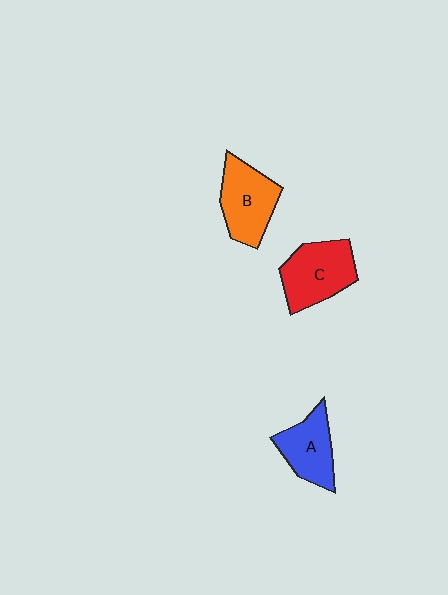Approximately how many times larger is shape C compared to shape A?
Approximately 1.2 times.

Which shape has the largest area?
Shape C (red).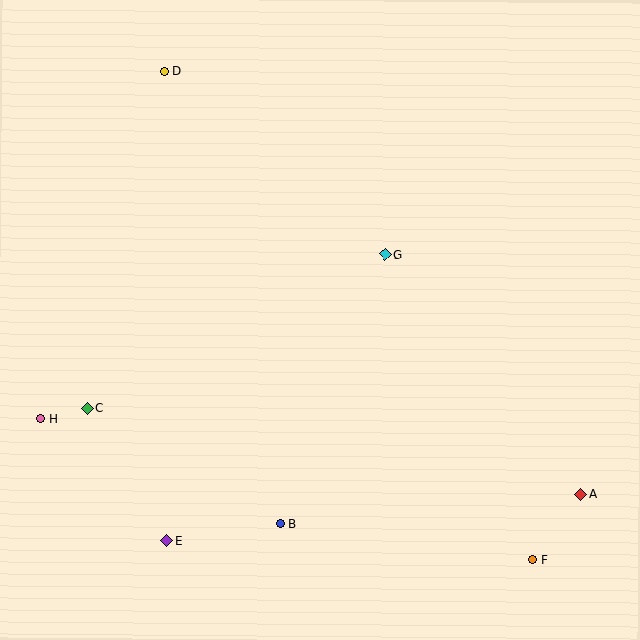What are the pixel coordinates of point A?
Point A is at (580, 495).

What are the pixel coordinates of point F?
Point F is at (533, 559).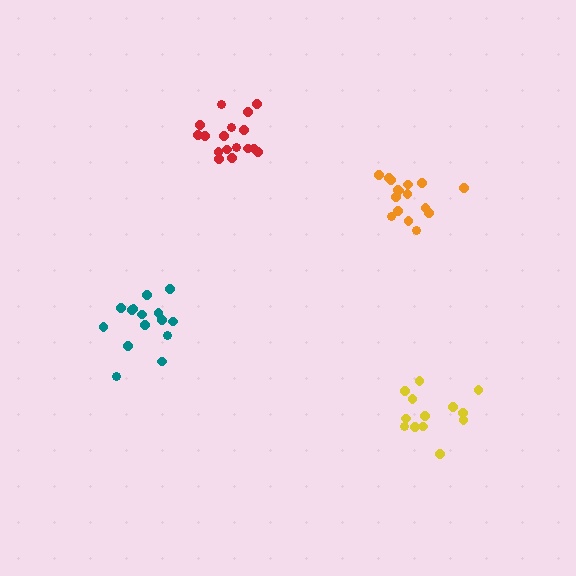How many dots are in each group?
Group 1: 17 dots, Group 2: 15 dots, Group 3: 13 dots, Group 4: 16 dots (61 total).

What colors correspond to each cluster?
The clusters are colored: red, teal, yellow, orange.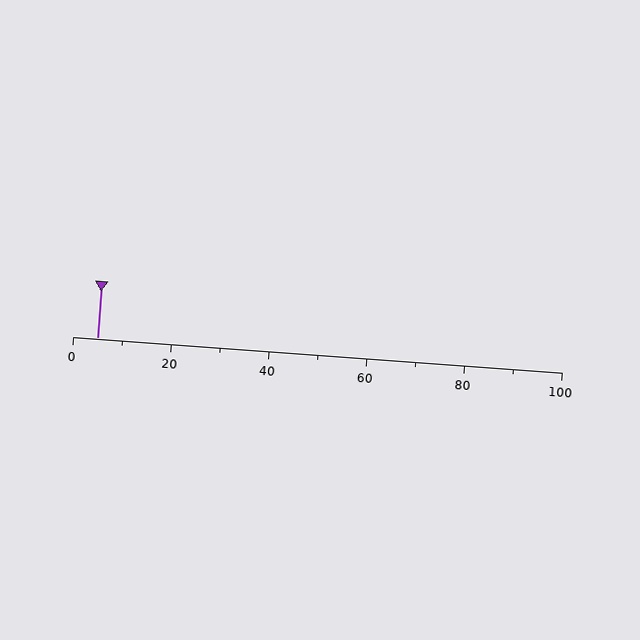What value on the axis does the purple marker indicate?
The marker indicates approximately 5.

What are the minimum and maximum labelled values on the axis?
The axis runs from 0 to 100.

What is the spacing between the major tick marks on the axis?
The major ticks are spaced 20 apart.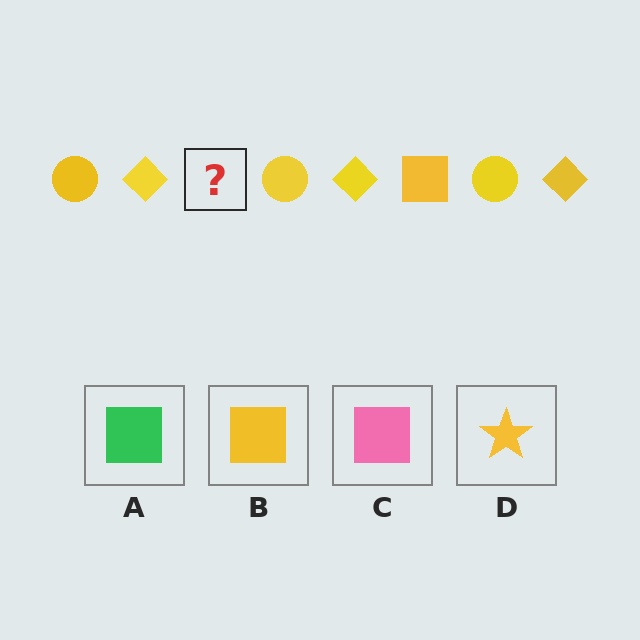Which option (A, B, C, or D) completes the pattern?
B.